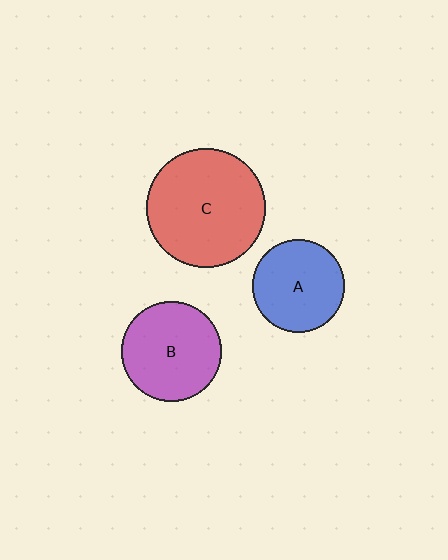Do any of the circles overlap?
No, none of the circles overlap.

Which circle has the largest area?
Circle C (red).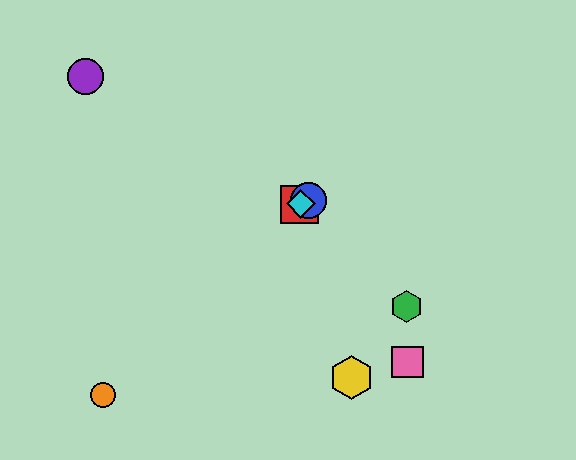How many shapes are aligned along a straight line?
3 shapes (the red square, the blue circle, the cyan diamond) are aligned along a straight line.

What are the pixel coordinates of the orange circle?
The orange circle is at (103, 395).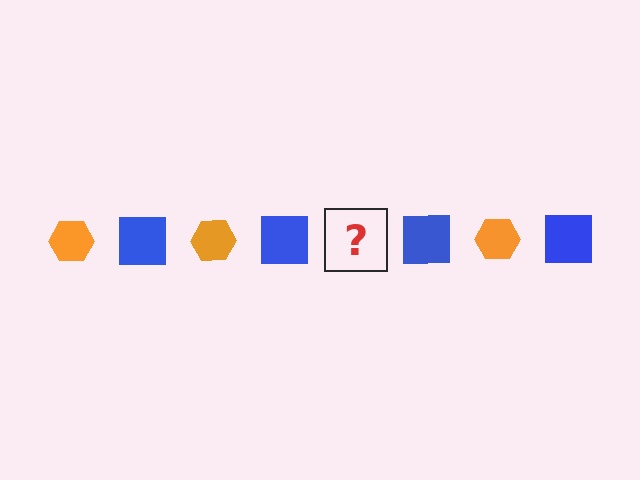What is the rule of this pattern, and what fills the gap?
The rule is that the pattern alternates between orange hexagon and blue square. The gap should be filled with an orange hexagon.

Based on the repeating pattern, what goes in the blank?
The blank should be an orange hexagon.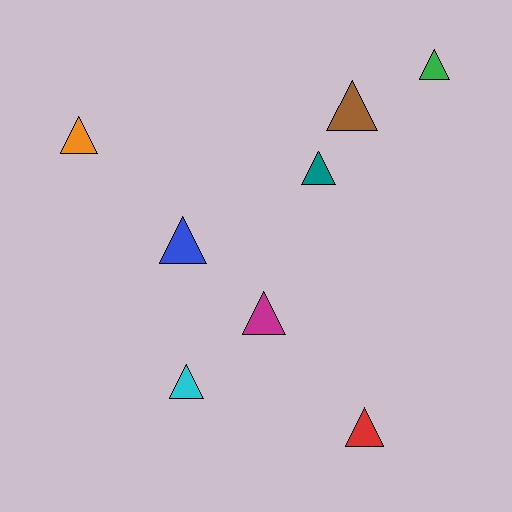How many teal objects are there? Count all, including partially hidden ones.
There is 1 teal object.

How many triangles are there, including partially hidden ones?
There are 8 triangles.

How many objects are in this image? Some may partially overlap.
There are 8 objects.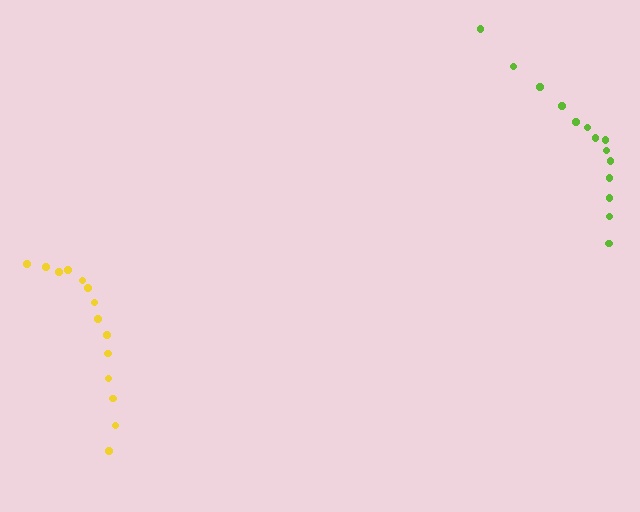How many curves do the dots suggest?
There are 2 distinct paths.